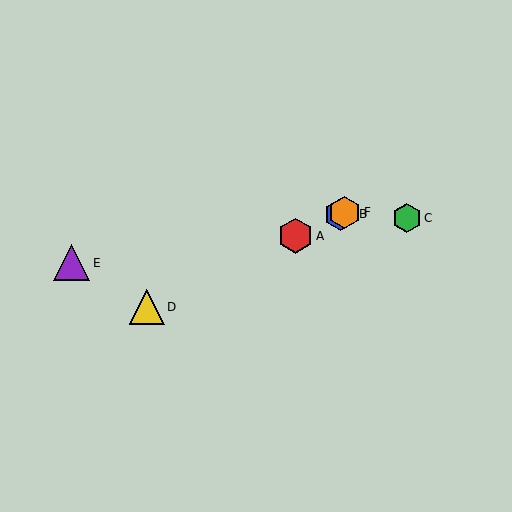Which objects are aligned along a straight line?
Objects A, B, D, F are aligned along a straight line.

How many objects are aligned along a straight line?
4 objects (A, B, D, F) are aligned along a straight line.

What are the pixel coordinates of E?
Object E is at (72, 263).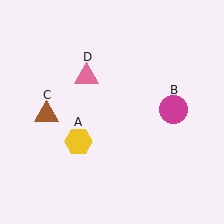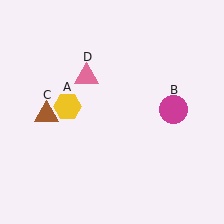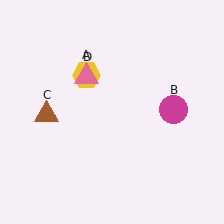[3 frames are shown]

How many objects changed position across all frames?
1 object changed position: yellow hexagon (object A).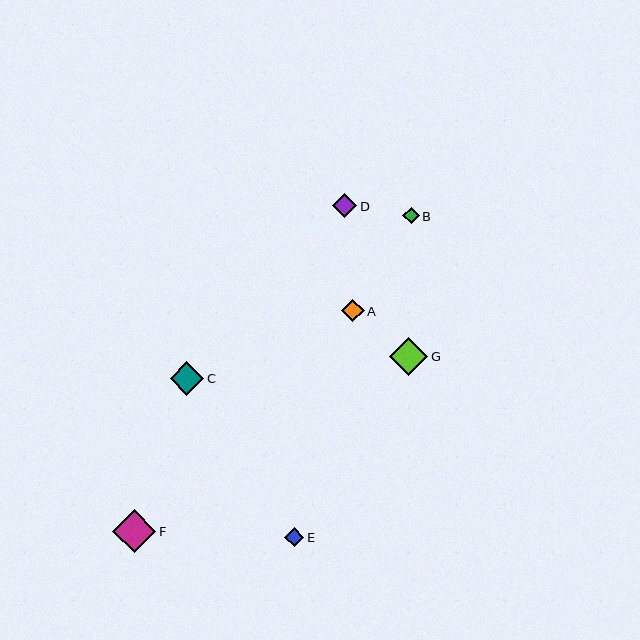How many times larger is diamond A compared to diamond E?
Diamond A is approximately 1.2 times the size of diamond E.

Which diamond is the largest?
Diamond F is the largest with a size of approximately 43 pixels.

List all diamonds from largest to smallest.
From largest to smallest: F, G, C, D, A, E, B.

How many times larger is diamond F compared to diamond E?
Diamond F is approximately 2.3 times the size of diamond E.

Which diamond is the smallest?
Diamond B is the smallest with a size of approximately 17 pixels.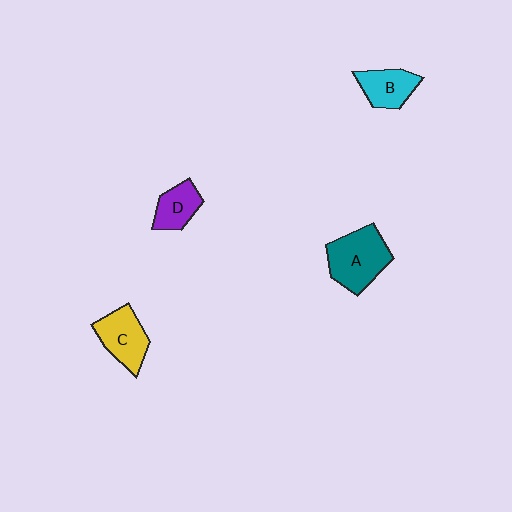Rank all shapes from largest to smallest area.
From largest to smallest: A (teal), C (yellow), B (cyan), D (purple).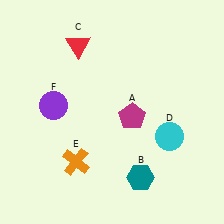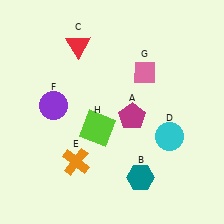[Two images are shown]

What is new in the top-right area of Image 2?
A pink diamond (G) was added in the top-right area of Image 2.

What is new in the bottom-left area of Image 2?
A lime square (H) was added in the bottom-left area of Image 2.